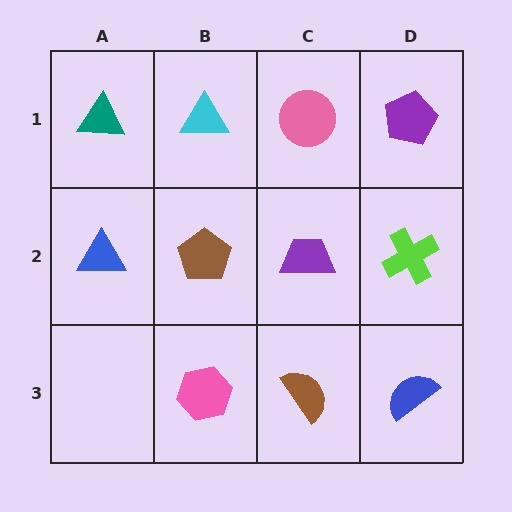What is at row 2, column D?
A lime cross.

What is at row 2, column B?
A brown pentagon.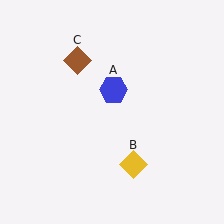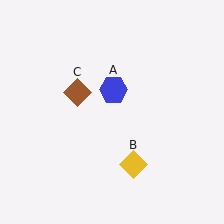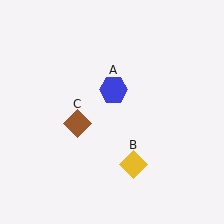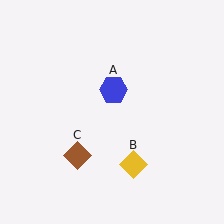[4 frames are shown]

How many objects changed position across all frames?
1 object changed position: brown diamond (object C).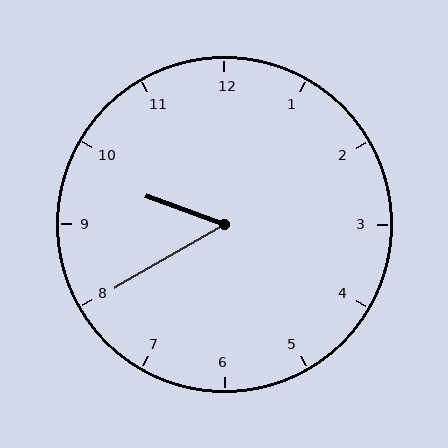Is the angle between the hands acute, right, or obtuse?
It is acute.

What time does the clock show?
9:40.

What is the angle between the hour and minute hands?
Approximately 50 degrees.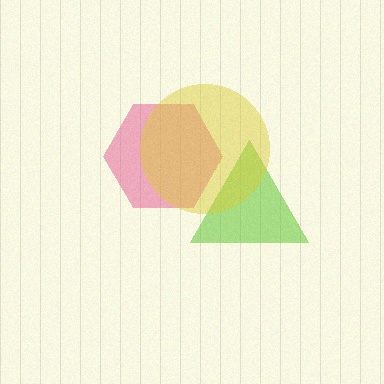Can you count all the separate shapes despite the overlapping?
Yes, there are 3 separate shapes.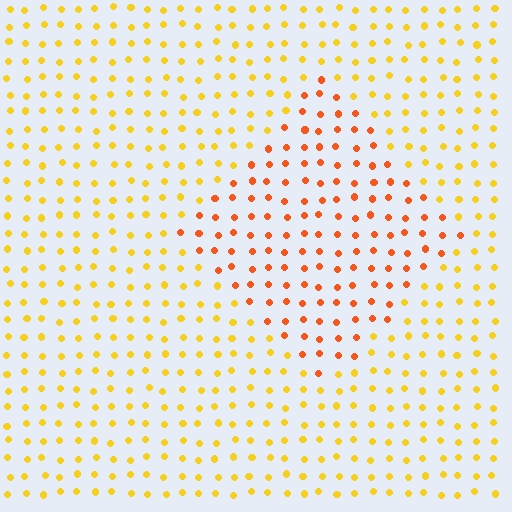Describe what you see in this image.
The image is filled with small yellow elements in a uniform arrangement. A diamond-shaped region is visible where the elements are tinted to a slightly different hue, forming a subtle color boundary.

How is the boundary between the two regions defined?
The boundary is defined purely by a slight shift in hue (about 34 degrees). Spacing, size, and orientation are identical on both sides.